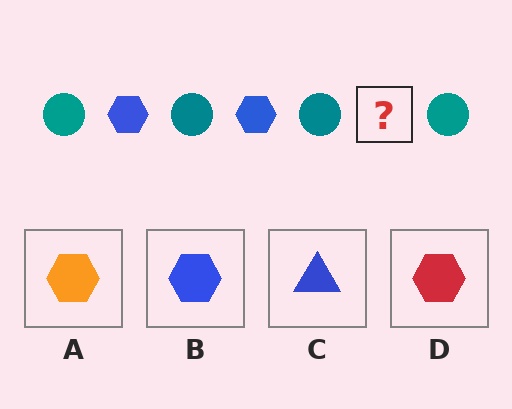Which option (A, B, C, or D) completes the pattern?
B.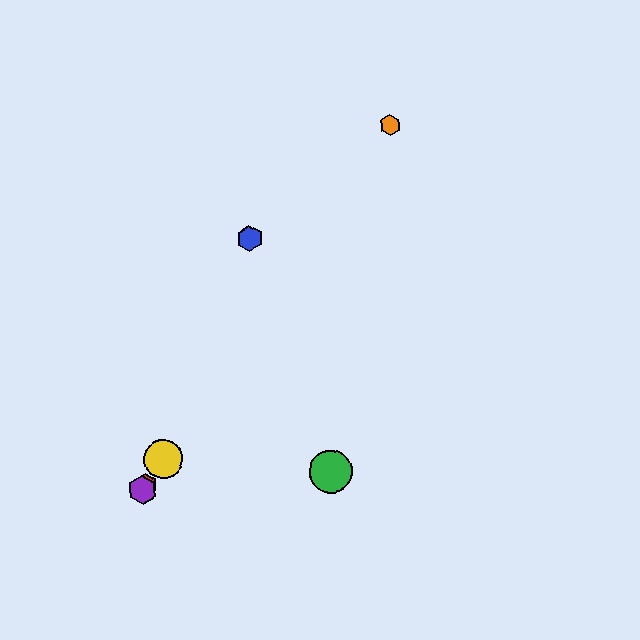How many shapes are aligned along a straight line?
4 shapes (the red hexagon, the yellow circle, the purple hexagon, the orange hexagon) are aligned along a straight line.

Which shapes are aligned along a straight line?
The red hexagon, the yellow circle, the purple hexagon, the orange hexagon are aligned along a straight line.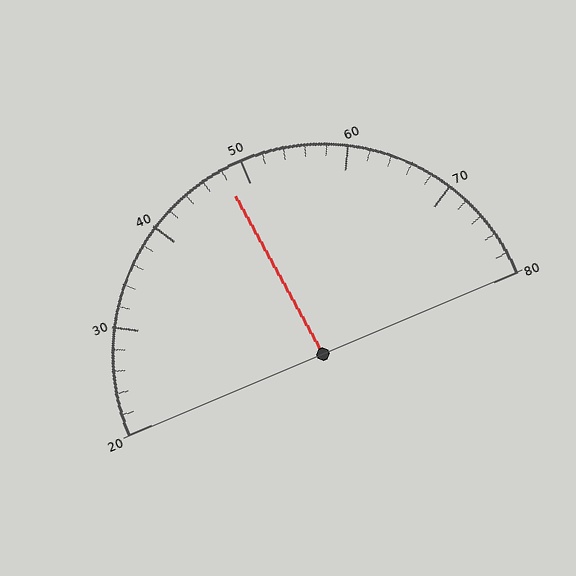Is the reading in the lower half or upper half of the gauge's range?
The reading is in the lower half of the range (20 to 80).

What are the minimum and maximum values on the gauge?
The gauge ranges from 20 to 80.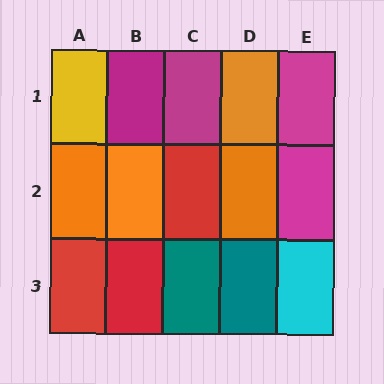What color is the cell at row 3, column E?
Cyan.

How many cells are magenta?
4 cells are magenta.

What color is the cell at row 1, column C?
Magenta.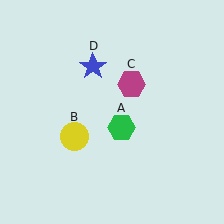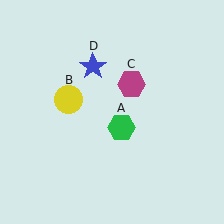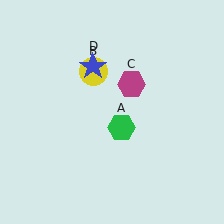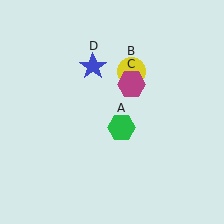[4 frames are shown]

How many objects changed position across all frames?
1 object changed position: yellow circle (object B).